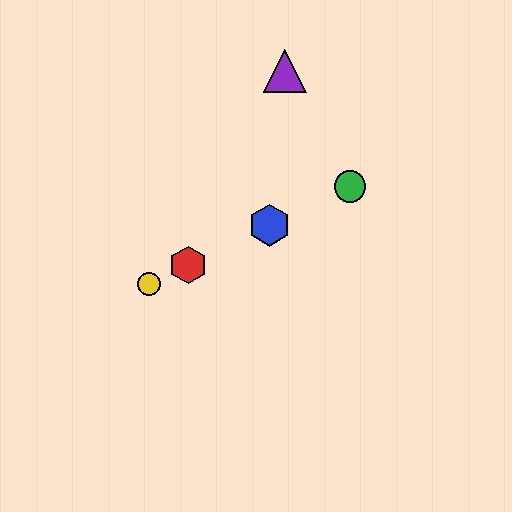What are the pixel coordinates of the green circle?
The green circle is at (350, 186).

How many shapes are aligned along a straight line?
4 shapes (the red hexagon, the blue hexagon, the green circle, the yellow circle) are aligned along a straight line.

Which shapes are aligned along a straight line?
The red hexagon, the blue hexagon, the green circle, the yellow circle are aligned along a straight line.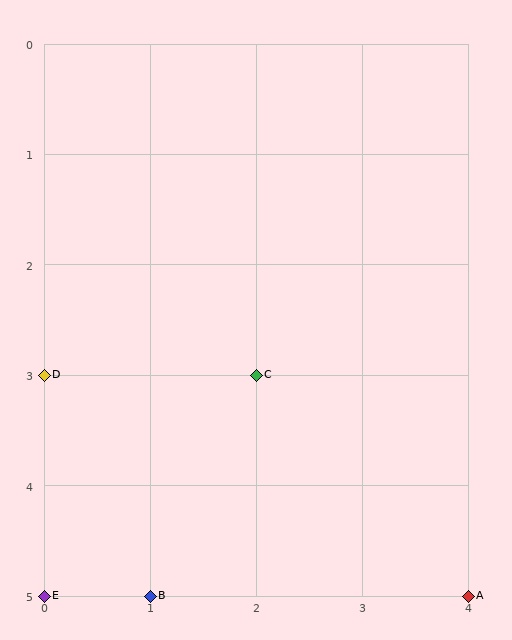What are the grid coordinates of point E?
Point E is at grid coordinates (0, 5).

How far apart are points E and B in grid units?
Points E and B are 1 column apart.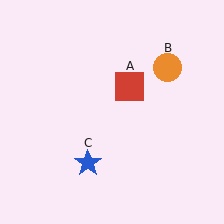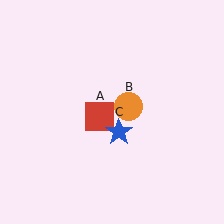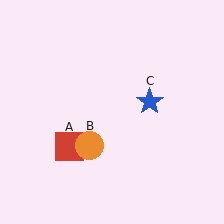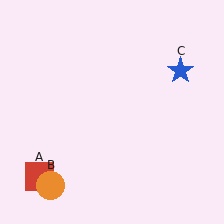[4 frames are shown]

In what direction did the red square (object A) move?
The red square (object A) moved down and to the left.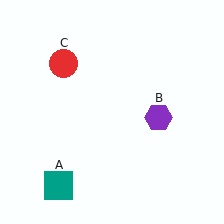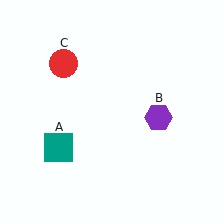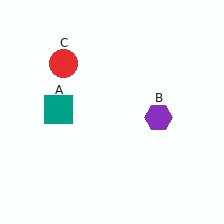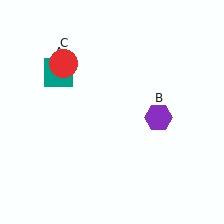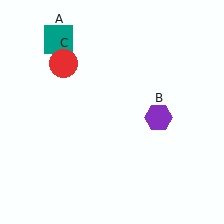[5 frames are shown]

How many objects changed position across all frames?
1 object changed position: teal square (object A).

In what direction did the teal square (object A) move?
The teal square (object A) moved up.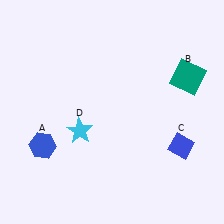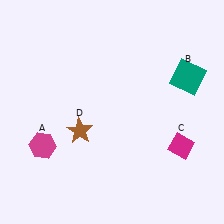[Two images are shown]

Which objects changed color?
A changed from blue to magenta. C changed from blue to magenta. D changed from cyan to brown.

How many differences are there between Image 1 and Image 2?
There are 3 differences between the two images.